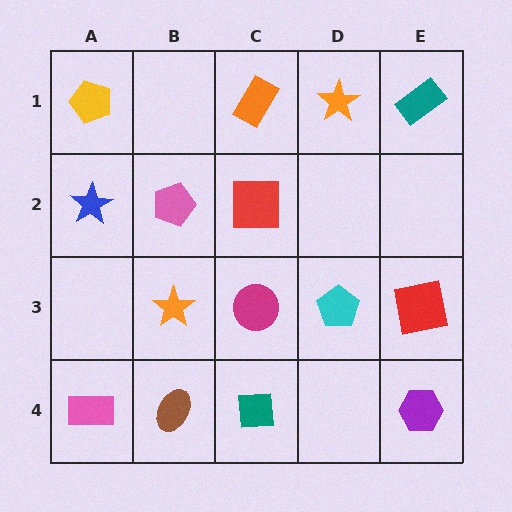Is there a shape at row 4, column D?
No, that cell is empty.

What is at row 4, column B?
A brown ellipse.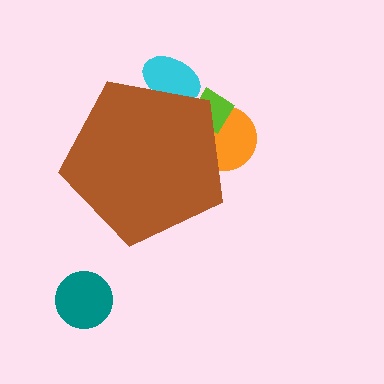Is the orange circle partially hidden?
Yes, the orange circle is partially hidden behind the brown pentagon.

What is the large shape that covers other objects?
A brown pentagon.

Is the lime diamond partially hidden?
Yes, the lime diamond is partially hidden behind the brown pentagon.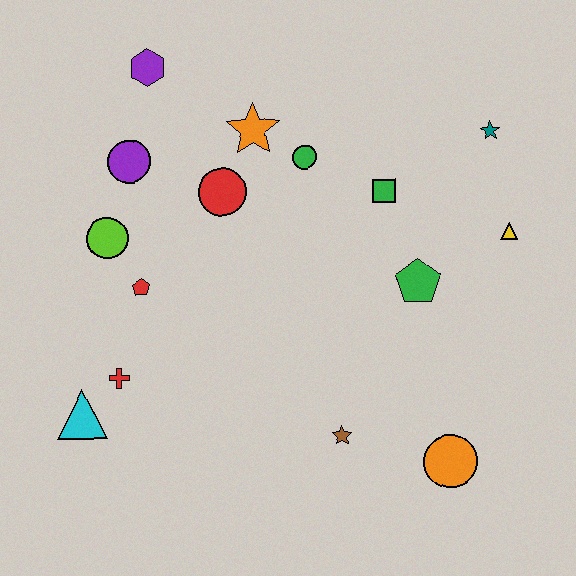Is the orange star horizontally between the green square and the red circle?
Yes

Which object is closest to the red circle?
The orange star is closest to the red circle.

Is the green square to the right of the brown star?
Yes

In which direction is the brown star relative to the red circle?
The brown star is below the red circle.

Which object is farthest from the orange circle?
The purple hexagon is farthest from the orange circle.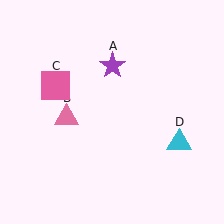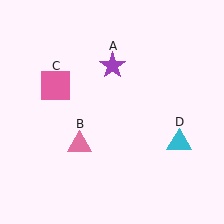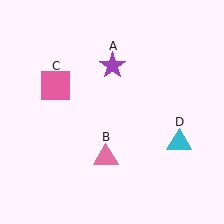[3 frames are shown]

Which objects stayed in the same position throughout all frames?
Purple star (object A) and pink square (object C) and cyan triangle (object D) remained stationary.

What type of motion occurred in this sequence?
The pink triangle (object B) rotated counterclockwise around the center of the scene.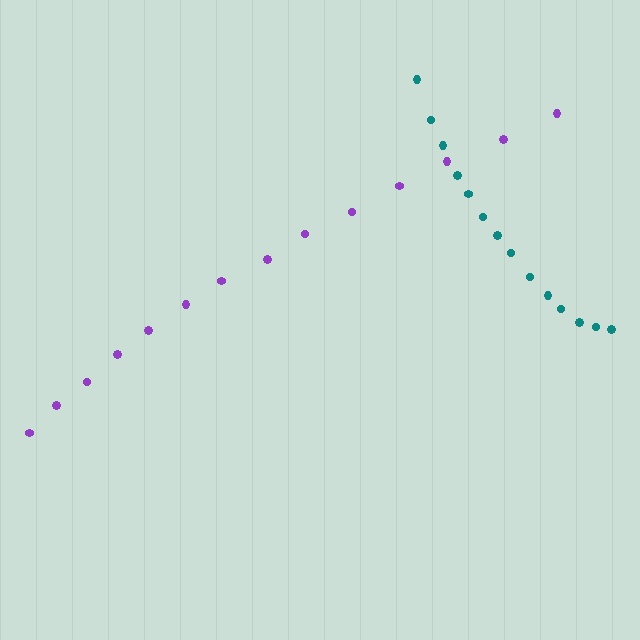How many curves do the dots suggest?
There are 2 distinct paths.